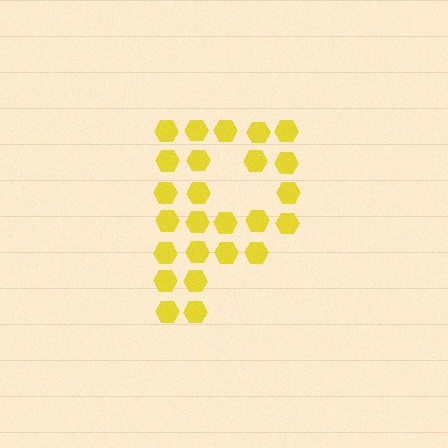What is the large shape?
The large shape is the letter P.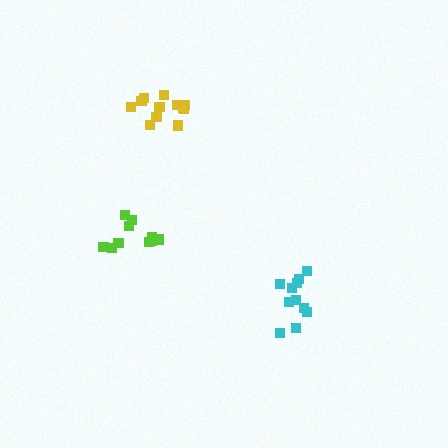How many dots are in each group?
Group 1: 10 dots, Group 2: 12 dots, Group 3: 11 dots (33 total).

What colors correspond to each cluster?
The clusters are colored: lime, yellow, cyan.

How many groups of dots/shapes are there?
There are 3 groups.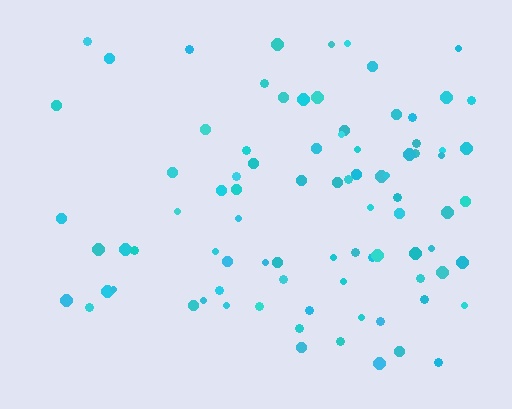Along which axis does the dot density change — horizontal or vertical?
Horizontal.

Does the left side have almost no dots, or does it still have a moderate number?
Still a moderate number, just noticeably fewer than the right.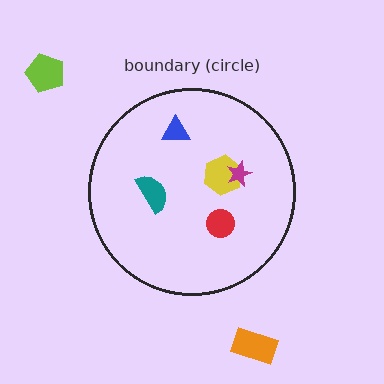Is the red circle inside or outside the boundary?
Inside.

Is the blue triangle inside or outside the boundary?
Inside.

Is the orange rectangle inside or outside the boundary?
Outside.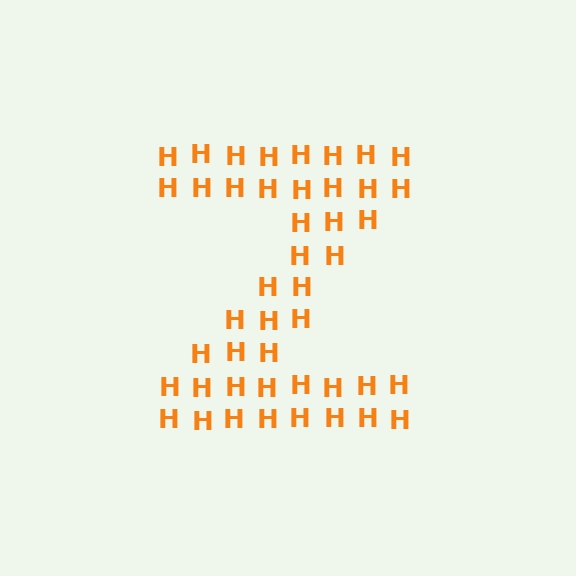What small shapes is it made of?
It is made of small letter H's.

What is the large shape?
The large shape is the letter Z.